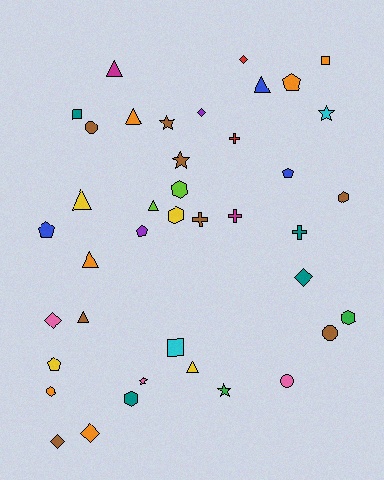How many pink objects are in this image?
There are 3 pink objects.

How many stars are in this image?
There are 5 stars.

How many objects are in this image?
There are 40 objects.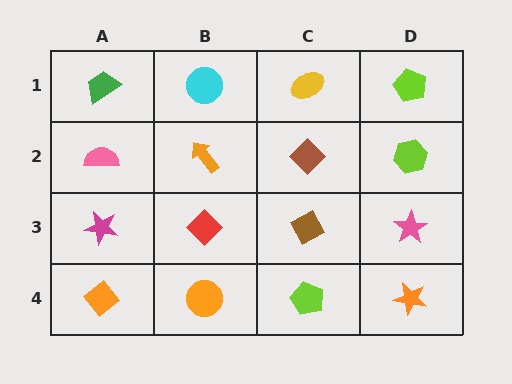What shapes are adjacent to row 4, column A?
A magenta star (row 3, column A), an orange circle (row 4, column B).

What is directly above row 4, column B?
A red diamond.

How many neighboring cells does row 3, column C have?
4.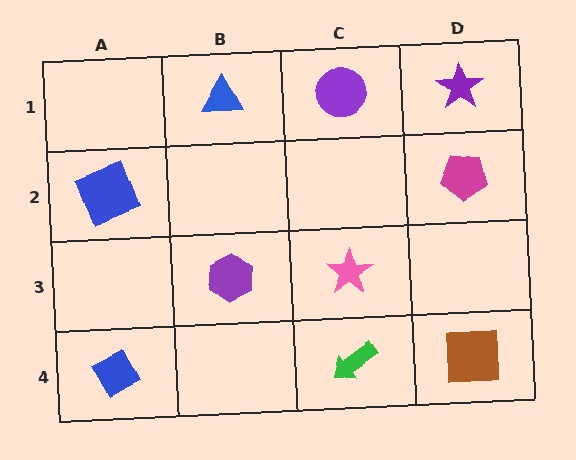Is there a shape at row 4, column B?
No, that cell is empty.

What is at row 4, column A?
A blue diamond.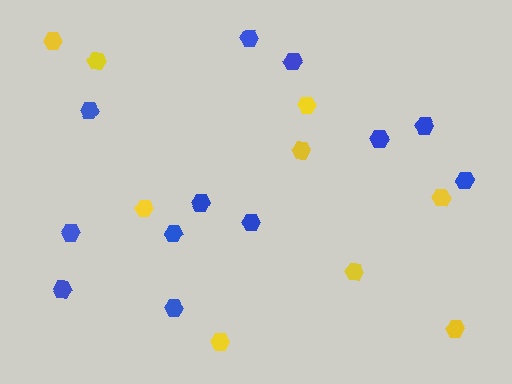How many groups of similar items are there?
There are 2 groups: one group of yellow hexagons (9) and one group of blue hexagons (12).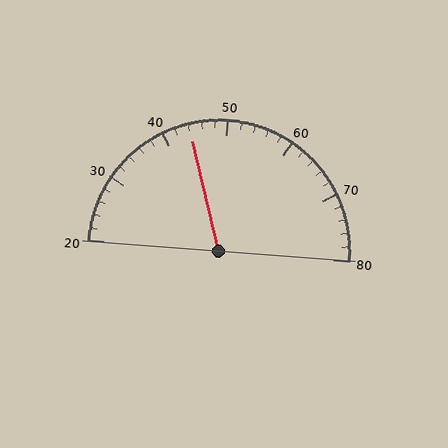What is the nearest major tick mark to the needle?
The nearest major tick mark is 40.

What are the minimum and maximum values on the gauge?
The gauge ranges from 20 to 80.